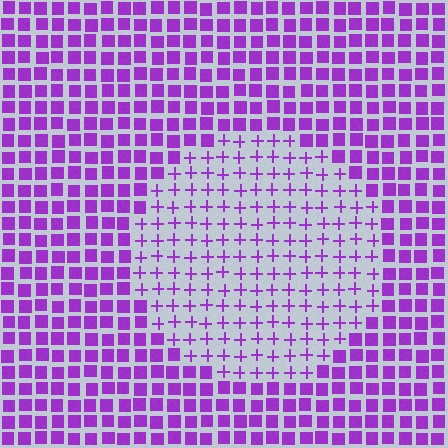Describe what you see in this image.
The image is filled with small purple elements arranged in a uniform grid. A circle-shaped region contains plus signs, while the surrounding area contains squares. The boundary is defined purely by the change in element shape.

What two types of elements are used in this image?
The image uses plus signs inside the circle region and squares outside it.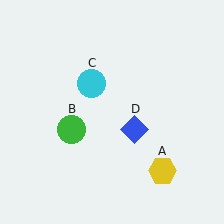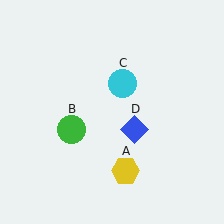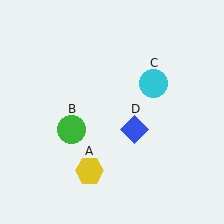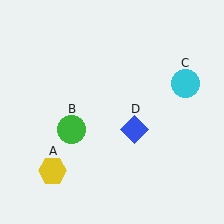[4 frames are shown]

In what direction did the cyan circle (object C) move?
The cyan circle (object C) moved right.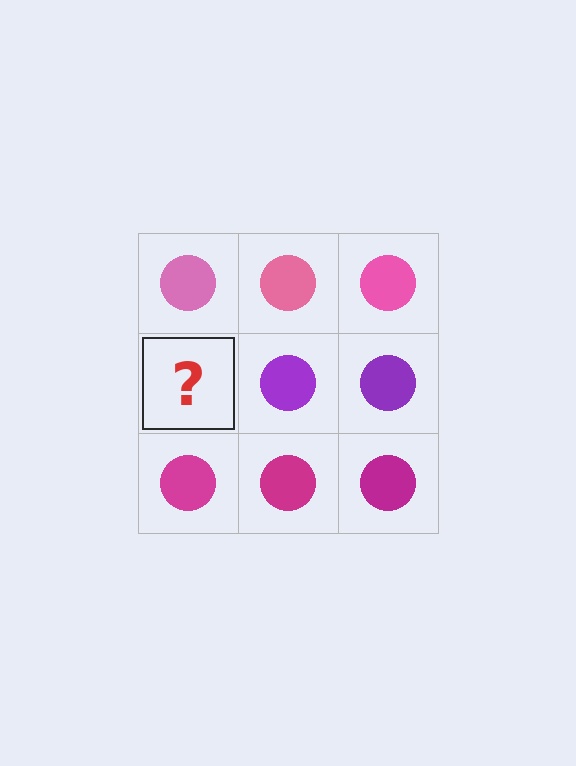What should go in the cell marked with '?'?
The missing cell should contain a purple circle.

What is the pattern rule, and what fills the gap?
The rule is that each row has a consistent color. The gap should be filled with a purple circle.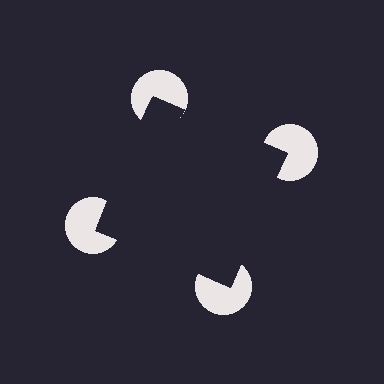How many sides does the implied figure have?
4 sides.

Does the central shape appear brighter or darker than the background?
It typically appears slightly darker than the background, even though no actual brightness change is drawn.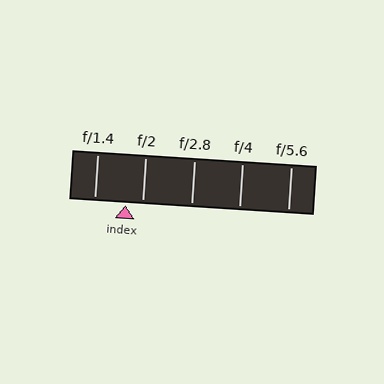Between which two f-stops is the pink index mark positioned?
The index mark is between f/1.4 and f/2.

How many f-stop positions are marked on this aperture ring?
There are 5 f-stop positions marked.